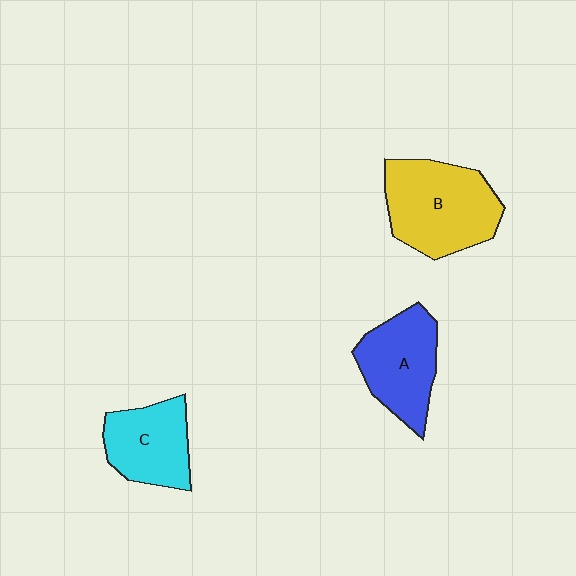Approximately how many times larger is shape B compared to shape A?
Approximately 1.3 times.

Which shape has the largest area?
Shape B (yellow).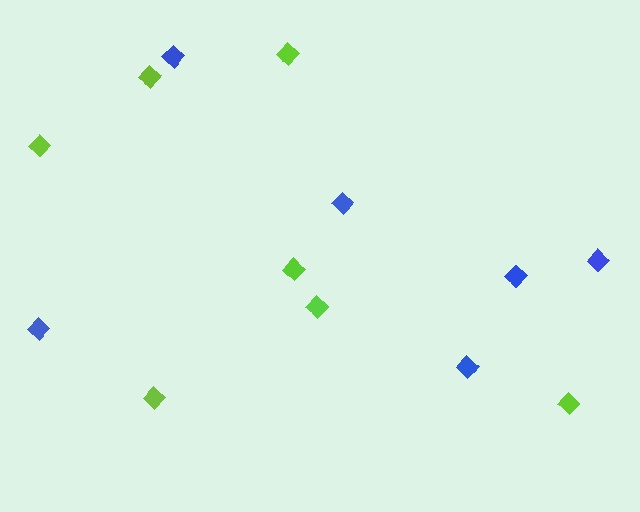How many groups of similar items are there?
There are 2 groups: one group of blue diamonds (6) and one group of lime diamonds (7).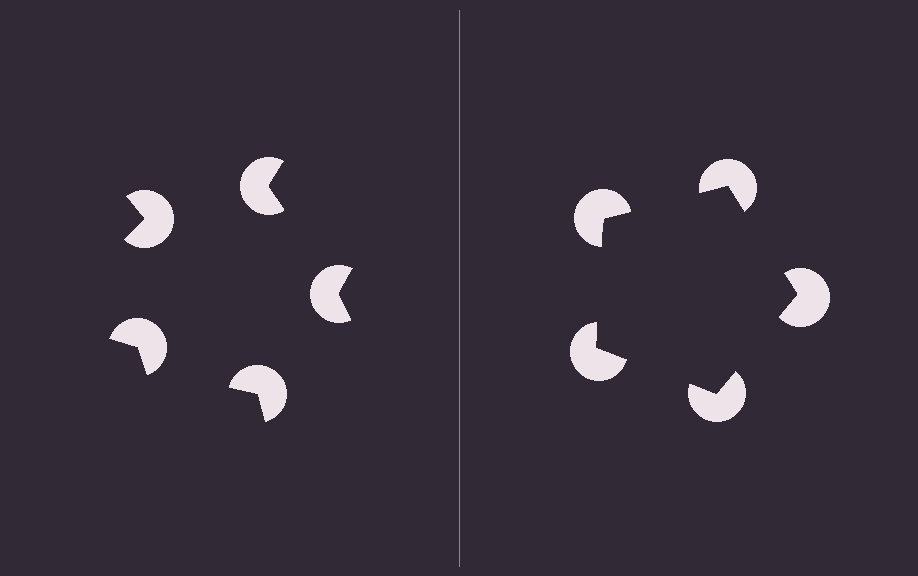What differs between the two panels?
The pac-man discs are positioned identically on both sides; only the wedge orientations differ. On the right they align to a pentagon; on the left they are misaligned.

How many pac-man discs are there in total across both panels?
10 — 5 on each side.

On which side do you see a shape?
An illusory pentagon appears on the right side. On the left side the wedge cuts are rotated, so no coherent shape forms.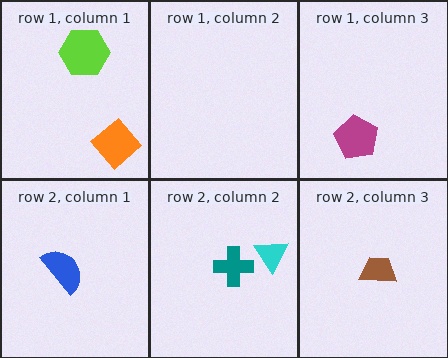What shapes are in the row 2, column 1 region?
The blue semicircle.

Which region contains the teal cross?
The row 2, column 2 region.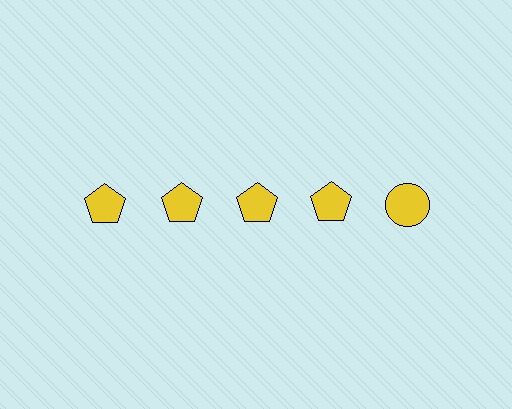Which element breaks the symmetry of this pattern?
The yellow circle in the top row, rightmost column breaks the symmetry. All other shapes are yellow pentagons.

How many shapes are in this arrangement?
There are 5 shapes arranged in a grid pattern.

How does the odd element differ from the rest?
It has a different shape: circle instead of pentagon.